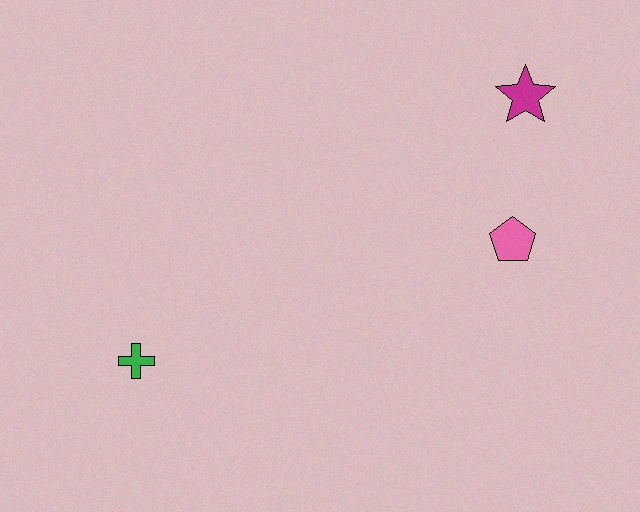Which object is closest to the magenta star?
The pink pentagon is closest to the magenta star.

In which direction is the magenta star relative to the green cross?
The magenta star is to the right of the green cross.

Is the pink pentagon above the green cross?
Yes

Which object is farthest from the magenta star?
The green cross is farthest from the magenta star.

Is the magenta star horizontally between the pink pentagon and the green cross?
No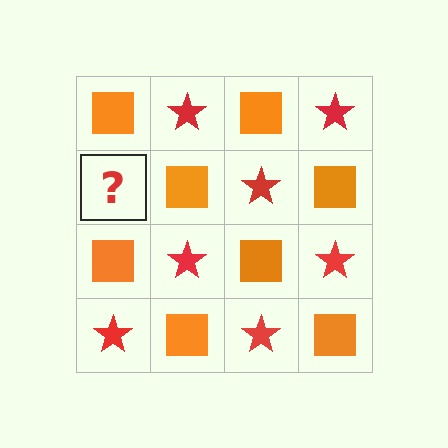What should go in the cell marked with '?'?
The missing cell should contain a red star.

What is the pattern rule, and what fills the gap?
The rule is that it alternates orange square and red star in a checkerboard pattern. The gap should be filled with a red star.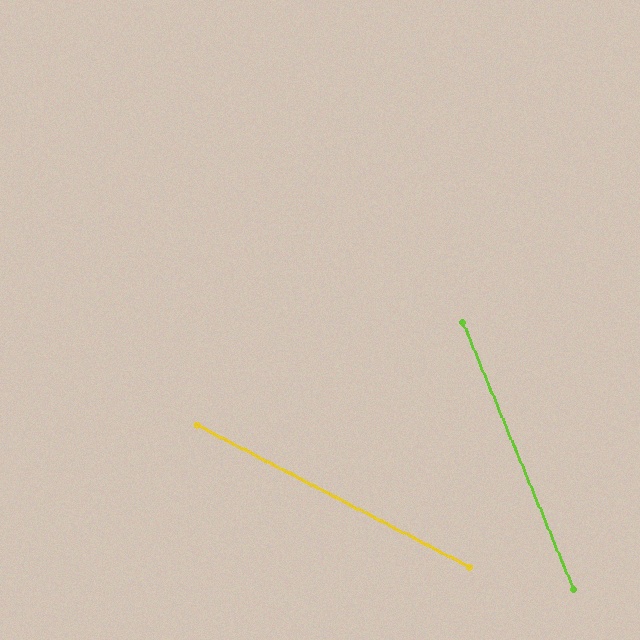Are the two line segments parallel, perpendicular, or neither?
Neither parallel nor perpendicular — they differ by about 40°.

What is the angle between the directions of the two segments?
Approximately 40 degrees.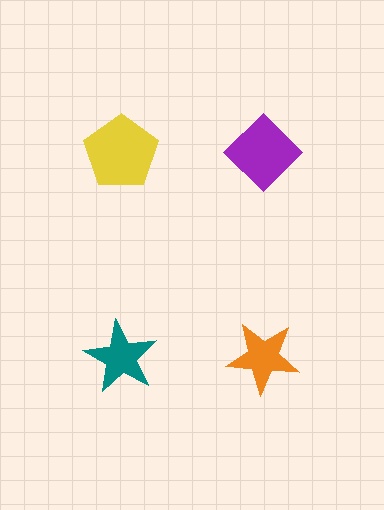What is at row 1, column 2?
A purple diamond.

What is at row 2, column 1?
A teal star.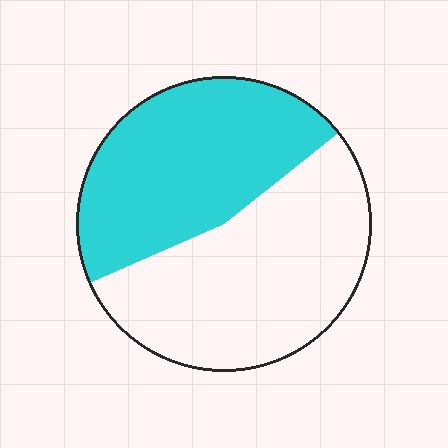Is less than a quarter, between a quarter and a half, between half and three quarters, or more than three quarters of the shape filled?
Between a quarter and a half.